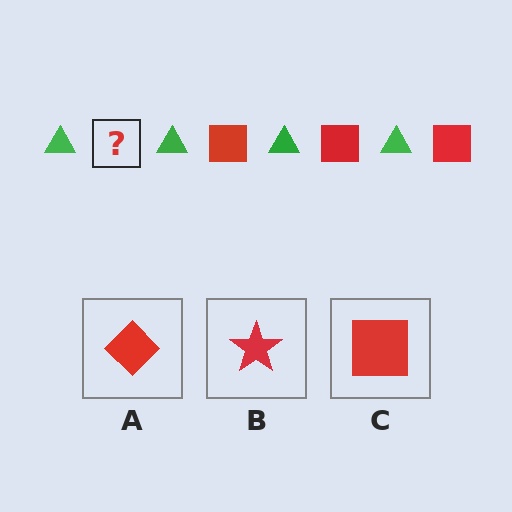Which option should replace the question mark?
Option C.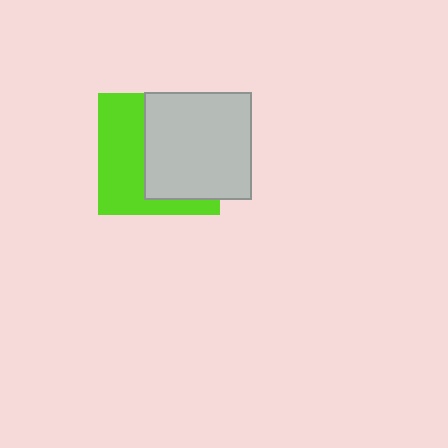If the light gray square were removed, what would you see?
You would see the complete lime square.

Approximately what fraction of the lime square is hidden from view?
Roughly 54% of the lime square is hidden behind the light gray square.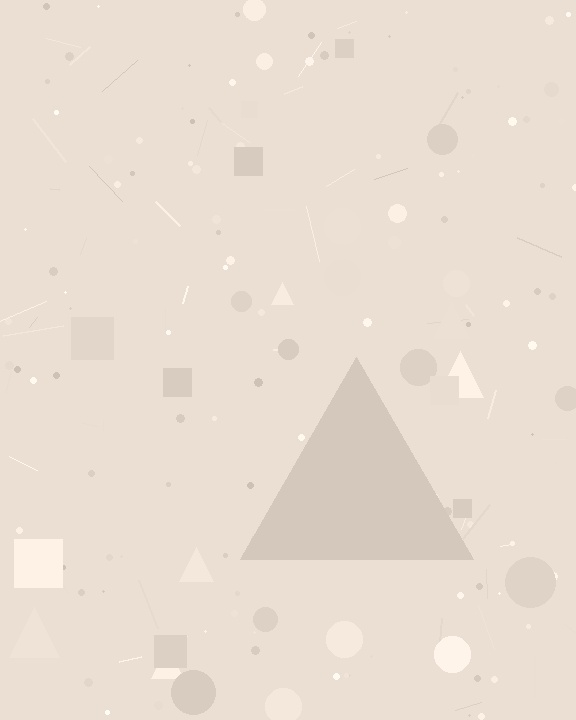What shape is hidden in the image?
A triangle is hidden in the image.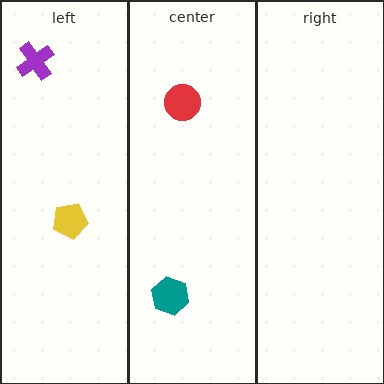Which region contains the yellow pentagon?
The left region.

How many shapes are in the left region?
2.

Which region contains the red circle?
The center region.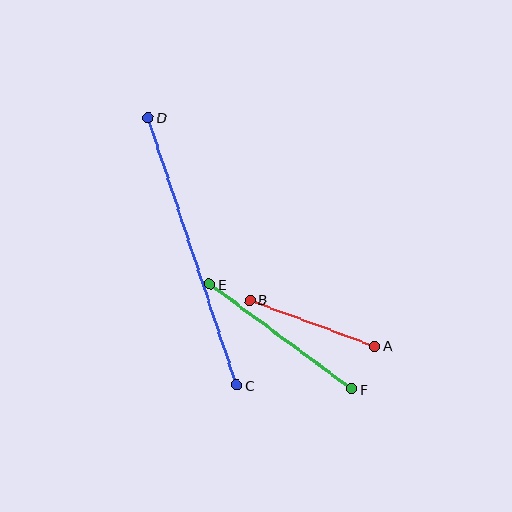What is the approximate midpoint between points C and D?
The midpoint is at approximately (192, 251) pixels.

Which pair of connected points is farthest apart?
Points C and D are farthest apart.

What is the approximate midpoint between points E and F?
The midpoint is at approximately (281, 337) pixels.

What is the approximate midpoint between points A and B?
The midpoint is at approximately (312, 323) pixels.